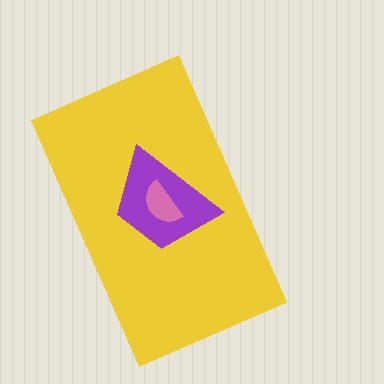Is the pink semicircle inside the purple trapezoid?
Yes.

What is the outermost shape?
The yellow rectangle.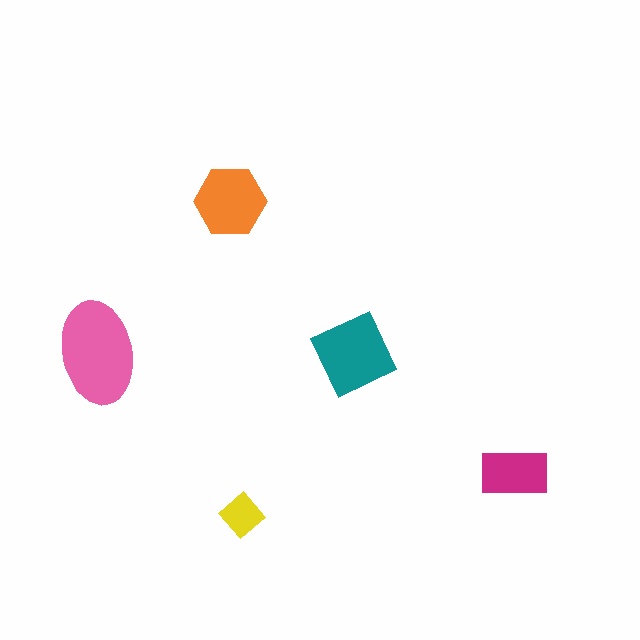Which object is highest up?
The orange hexagon is topmost.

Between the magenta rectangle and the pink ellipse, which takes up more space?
The pink ellipse.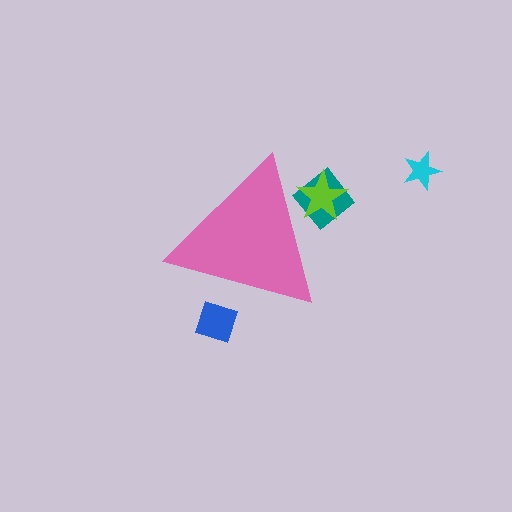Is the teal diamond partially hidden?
Yes, the teal diamond is partially hidden behind the pink triangle.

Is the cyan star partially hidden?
No, the cyan star is fully visible.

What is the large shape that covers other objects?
A pink triangle.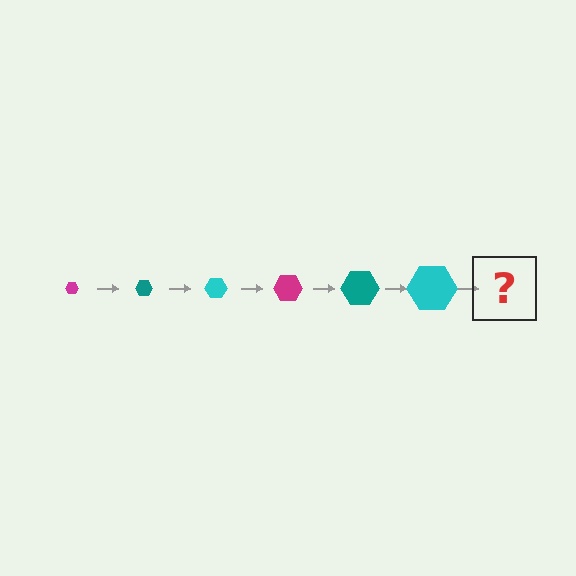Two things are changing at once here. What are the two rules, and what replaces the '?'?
The two rules are that the hexagon grows larger each step and the color cycles through magenta, teal, and cyan. The '?' should be a magenta hexagon, larger than the previous one.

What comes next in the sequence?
The next element should be a magenta hexagon, larger than the previous one.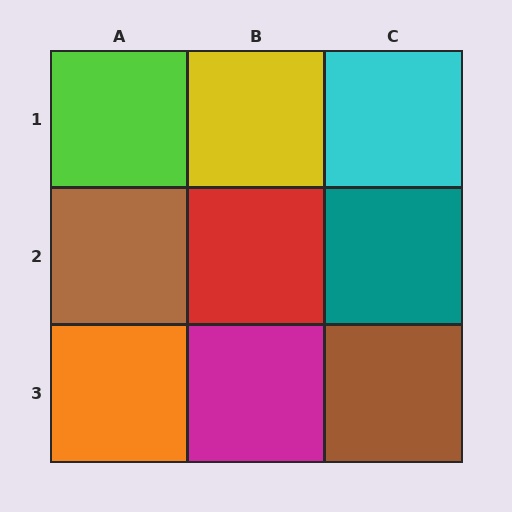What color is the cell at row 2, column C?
Teal.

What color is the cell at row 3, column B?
Magenta.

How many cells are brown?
2 cells are brown.